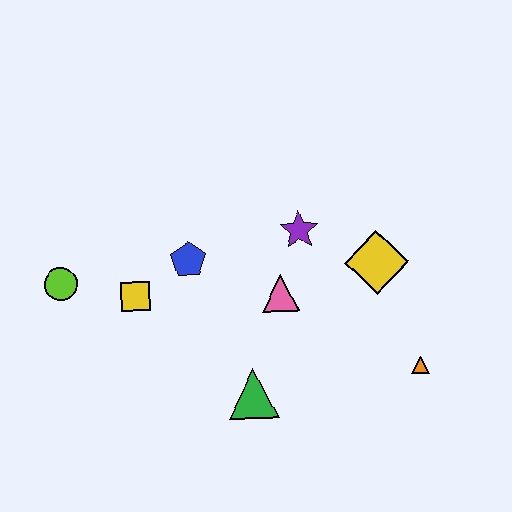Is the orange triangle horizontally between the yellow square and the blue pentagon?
No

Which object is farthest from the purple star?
The lime circle is farthest from the purple star.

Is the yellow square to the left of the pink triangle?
Yes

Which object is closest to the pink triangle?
The purple star is closest to the pink triangle.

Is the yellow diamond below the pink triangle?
No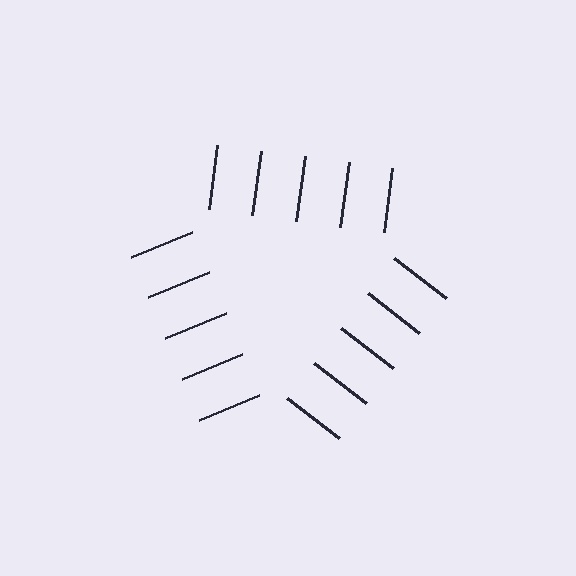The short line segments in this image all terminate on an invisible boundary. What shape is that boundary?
An illusory triangle — the line segments terminate on its edges but no continuous stroke is drawn.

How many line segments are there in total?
15 — 5 along each of the 3 edges.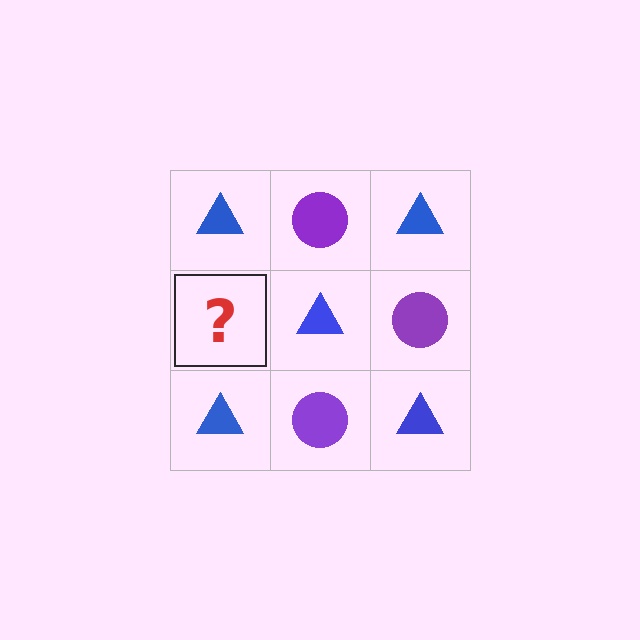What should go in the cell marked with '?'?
The missing cell should contain a purple circle.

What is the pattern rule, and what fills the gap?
The rule is that it alternates blue triangle and purple circle in a checkerboard pattern. The gap should be filled with a purple circle.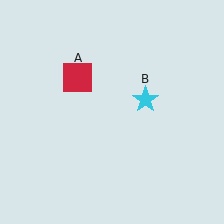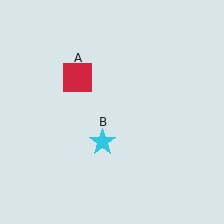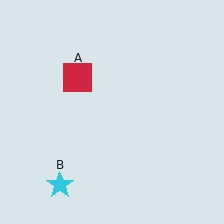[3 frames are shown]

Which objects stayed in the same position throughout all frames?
Red square (object A) remained stationary.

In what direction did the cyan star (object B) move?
The cyan star (object B) moved down and to the left.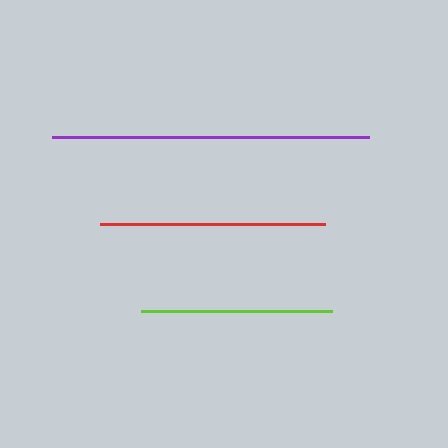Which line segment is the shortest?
The lime line is the shortest at approximately 191 pixels.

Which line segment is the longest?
The purple line is the longest at approximately 317 pixels.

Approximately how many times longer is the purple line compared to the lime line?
The purple line is approximately 1.7 times the length of the lime line.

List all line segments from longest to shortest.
From longest to shortest: purple, red, lime.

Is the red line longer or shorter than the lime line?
The red line is longer than the lime line.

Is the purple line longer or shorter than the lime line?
The purple line is longer than the lime line.